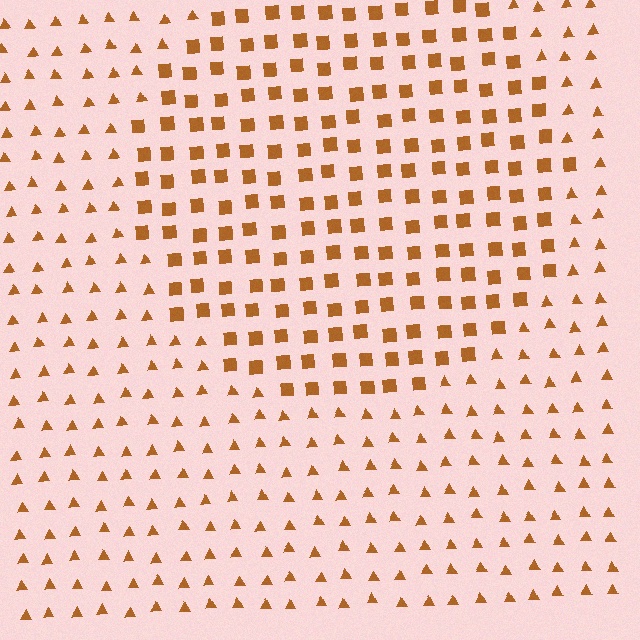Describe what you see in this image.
The image is filled with small brown elements arranged in a uniform grid. A circle-shaped region contains squares, while the surrounding area contains triangles. The boundary is defined purely by the change in element shape.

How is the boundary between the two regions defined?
The boundary is defined by a change in element shape: squares inside vs. triangles outside. All elements share the same color and spacing.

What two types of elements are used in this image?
The image uses squares inside the circle region and triangles outside it.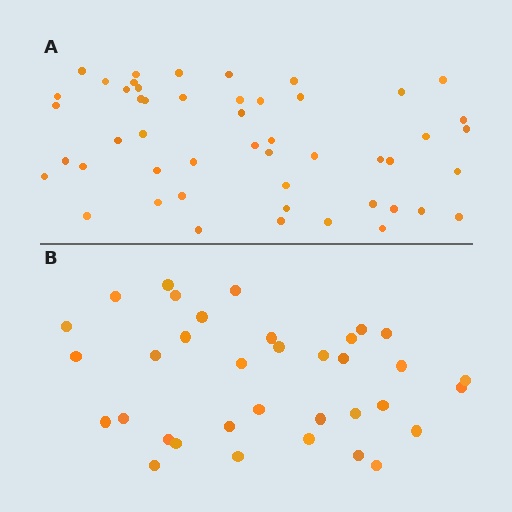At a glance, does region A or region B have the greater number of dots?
Region A (the top region) has more dots.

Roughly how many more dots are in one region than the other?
Region A has approximately 15 more dots than region B.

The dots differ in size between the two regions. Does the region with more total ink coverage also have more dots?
No. Region B has more total ink coverage because its dots are larger, but region A actually contains more individual dots. Total area can be misleading — the number of items is what matters here.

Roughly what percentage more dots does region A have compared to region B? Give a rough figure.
About 45% more.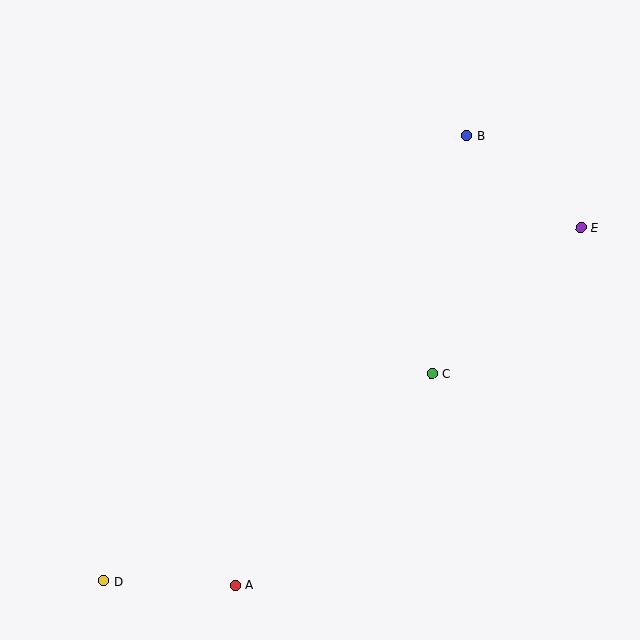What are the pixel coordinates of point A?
Point A is at (235, 585).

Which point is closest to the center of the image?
Point C at (432, 374) is closest to the center.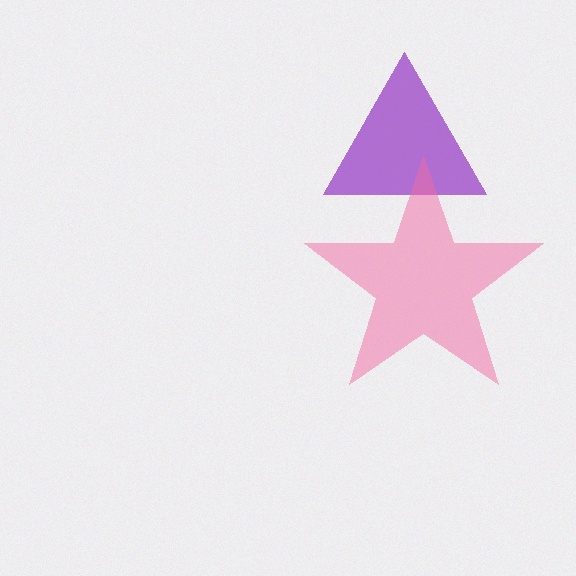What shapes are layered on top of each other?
The layered shapes are: a purple triangle, a pink star.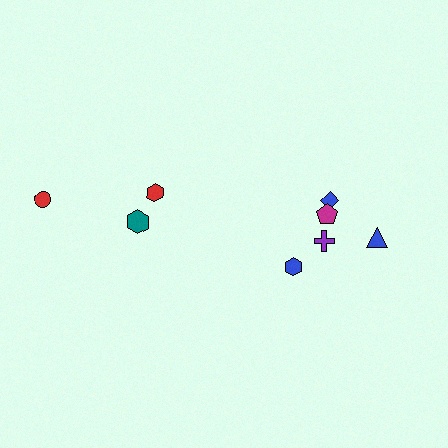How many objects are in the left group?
There are 3 objects.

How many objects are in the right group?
There are 5 objects.